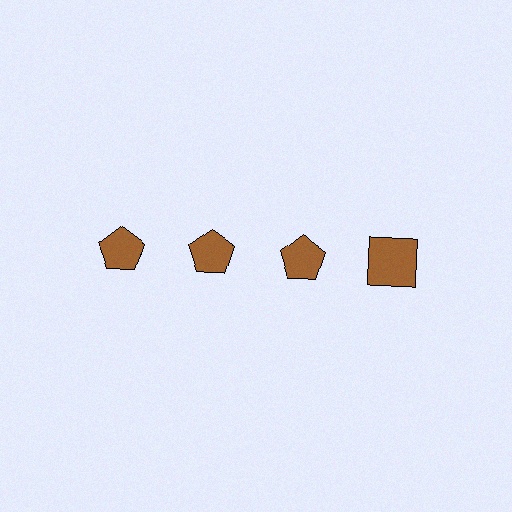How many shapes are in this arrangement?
There are 4 shapes arranged in a grid pattern.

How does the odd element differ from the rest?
It has a different shape: square instead of pentagon.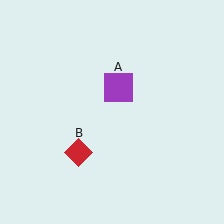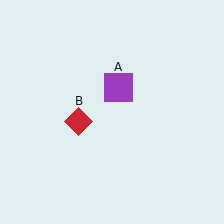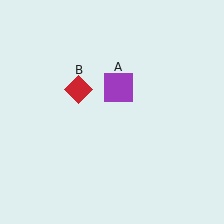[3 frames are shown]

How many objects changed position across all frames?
1 object changed position: red diamond (object B).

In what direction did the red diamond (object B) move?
The red diamond (object B) moved up.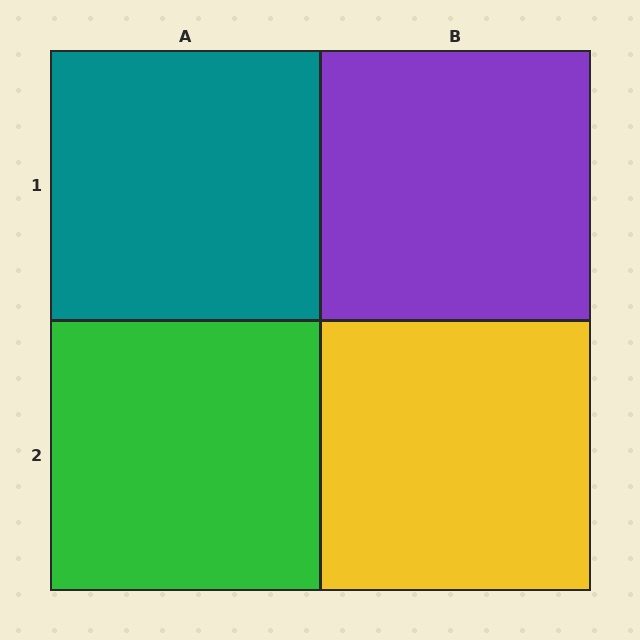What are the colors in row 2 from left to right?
Green, yellow.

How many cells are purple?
1 cell is purple.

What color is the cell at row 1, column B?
Purple.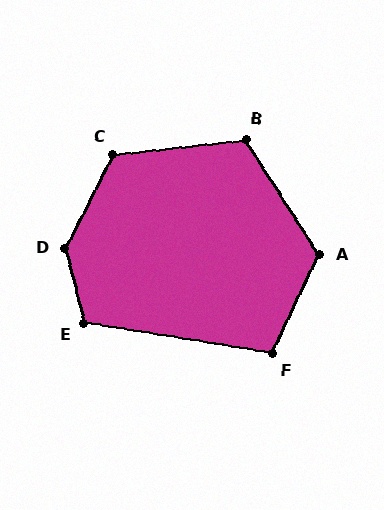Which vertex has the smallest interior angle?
F, at approximately 106 degrees.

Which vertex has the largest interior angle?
D, at approximately 138 degrees.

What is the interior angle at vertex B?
Approximately 116 degrees (obtuse).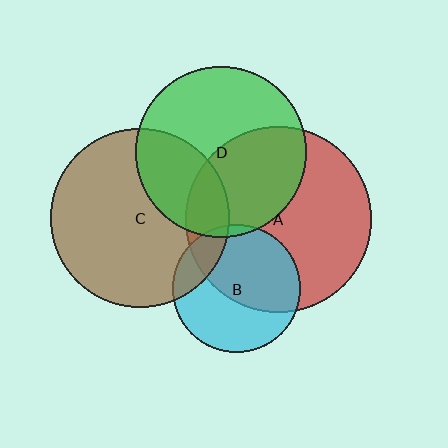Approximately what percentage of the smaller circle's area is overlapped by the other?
Approximately 15%.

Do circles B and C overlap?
Yes.